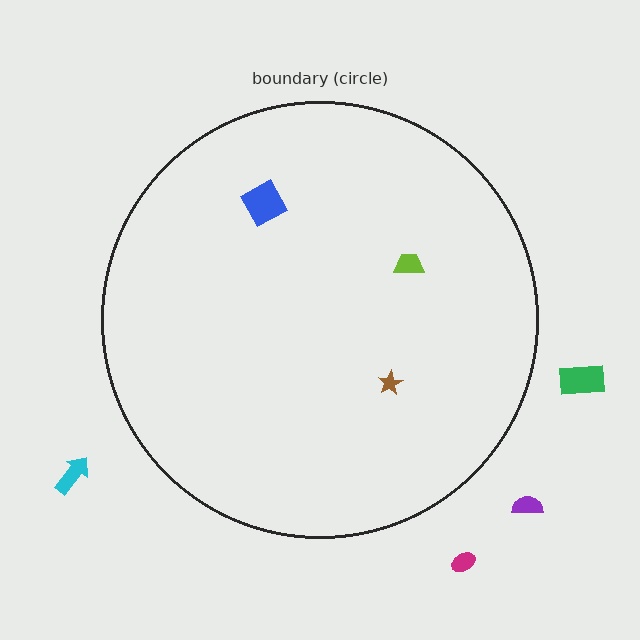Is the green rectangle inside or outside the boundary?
Outside.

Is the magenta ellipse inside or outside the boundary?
Outside.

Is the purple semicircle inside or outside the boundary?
Outside.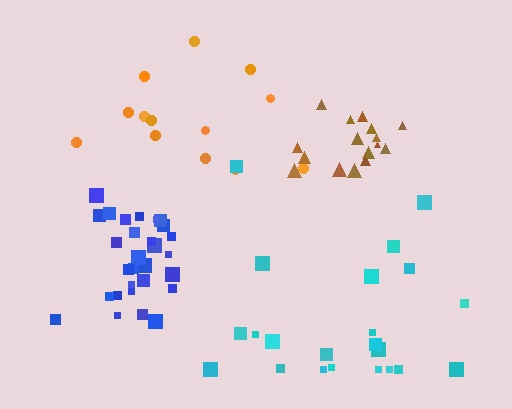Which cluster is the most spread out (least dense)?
Cyan.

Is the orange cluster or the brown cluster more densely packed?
Brown.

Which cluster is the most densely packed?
Blue.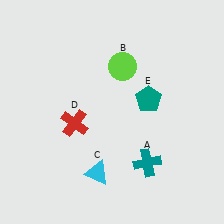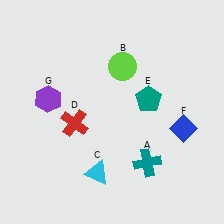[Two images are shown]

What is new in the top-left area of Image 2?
A purple hexagon (G) was added in the top-left area of Image 2.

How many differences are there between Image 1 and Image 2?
There are 2 differences between the two images.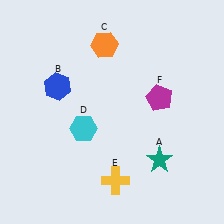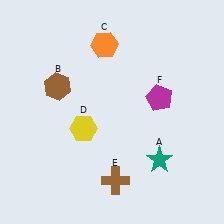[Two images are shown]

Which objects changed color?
B changed from blue to brown. D changed from cyan to yellow. E changed from yellow to brown.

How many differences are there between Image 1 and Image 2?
There are 3 differences between the two images.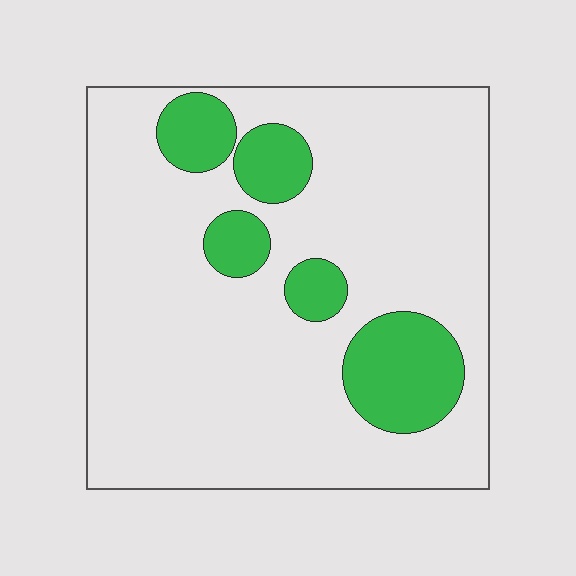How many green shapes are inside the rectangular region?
5.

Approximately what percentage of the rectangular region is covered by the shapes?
Approximately 20%.